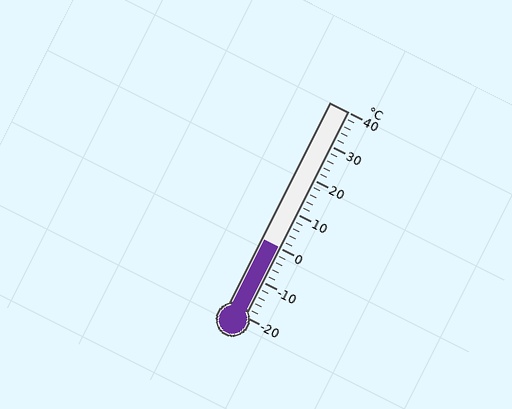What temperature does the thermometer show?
The thermometer shows approximately 0°C.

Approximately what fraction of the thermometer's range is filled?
The thermometer is filled to approximately 35% of its range.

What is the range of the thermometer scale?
The thermometer scale ranges from -20°C to 40°C.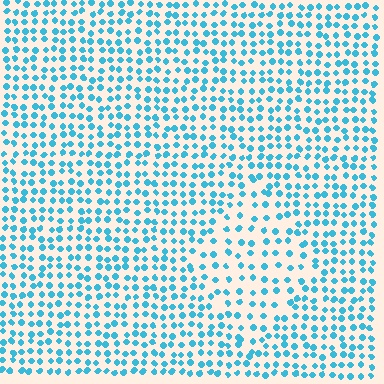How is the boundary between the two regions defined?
The boundary is defined by a change in element density (approximately 1.7x ratio). All elements are the same color, size, and shape.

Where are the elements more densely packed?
The elements are more densely packed outside the diamond boundary.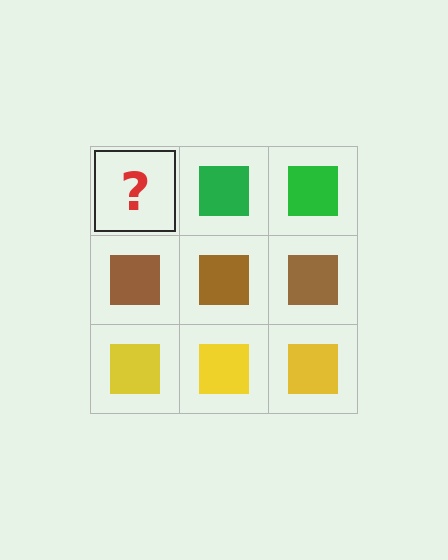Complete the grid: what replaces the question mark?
The question mark should be replaced with a green square.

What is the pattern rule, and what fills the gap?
The rule is that each row has a consistent color. The gap should be filled with a green square.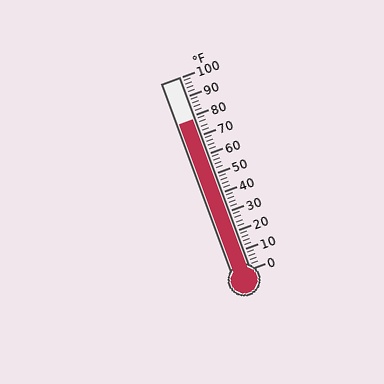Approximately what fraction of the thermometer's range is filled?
The thermometer is filled to approximately 80% of its range.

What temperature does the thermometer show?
The thermometer shows approximately 78°F.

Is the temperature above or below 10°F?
The temperature is above 10°F.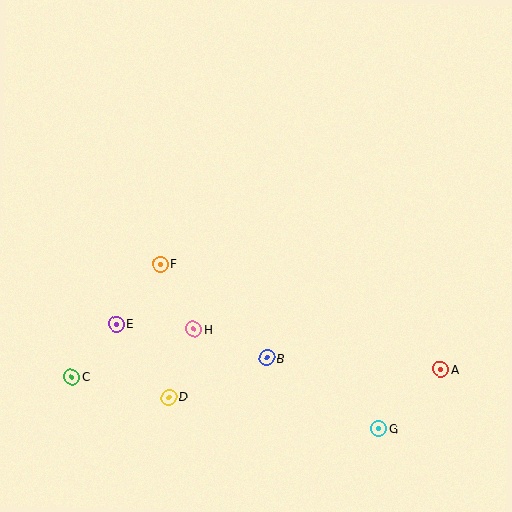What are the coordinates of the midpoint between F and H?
The midpoint between F and H is at (177, 297).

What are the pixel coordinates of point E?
Point E is at (116, 324).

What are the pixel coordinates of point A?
Point A is at (441, 369).